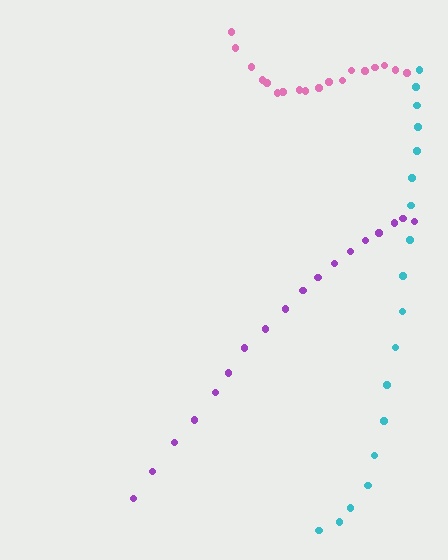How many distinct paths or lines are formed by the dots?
There are 3 distinct paths.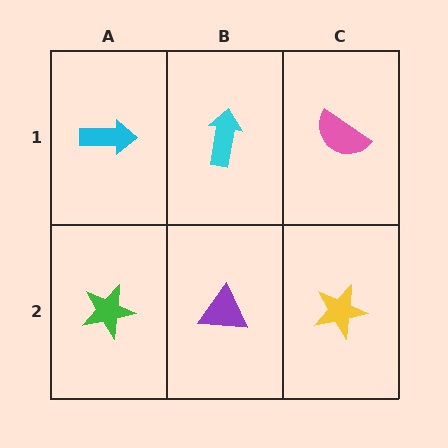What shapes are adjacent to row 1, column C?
A yellow star (row 2, column C), a cyan arrow (row 1, column B).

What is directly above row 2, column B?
A cyan arrow.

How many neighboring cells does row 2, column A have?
2.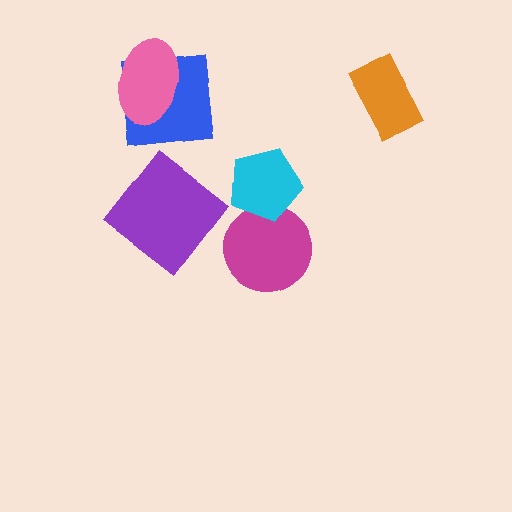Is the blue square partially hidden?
Yes, it is partially covered by another shape.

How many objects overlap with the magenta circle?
1 object overlaps with the magenta circle.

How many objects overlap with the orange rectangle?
0 objects overlap with the orange rectangle.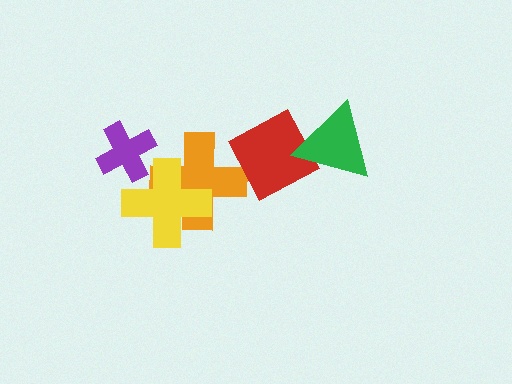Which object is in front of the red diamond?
The green triangle is in front of the red diamond.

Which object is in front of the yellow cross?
The purple cross is in front of the yellow cross.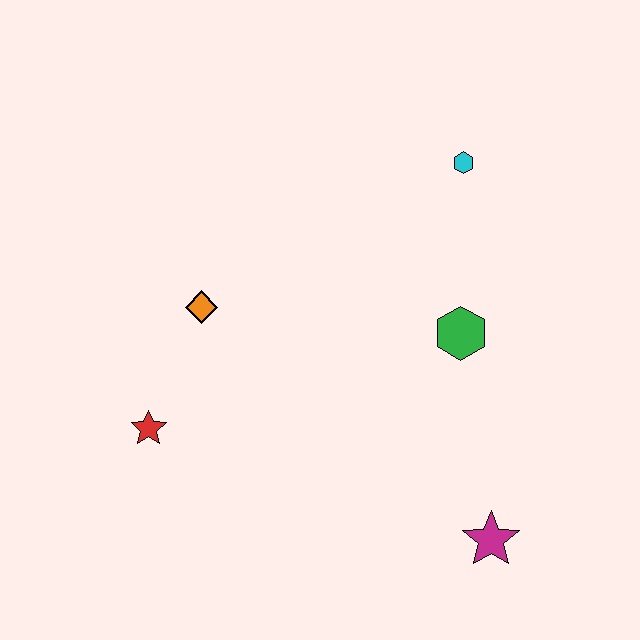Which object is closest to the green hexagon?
The cyan hexagon is closest to the green hexagon.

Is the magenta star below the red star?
Yes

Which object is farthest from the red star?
The cyan hexagon is farthest from the red star.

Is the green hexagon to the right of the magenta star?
No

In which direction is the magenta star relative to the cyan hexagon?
The magenta star is below the cyan hexagon.